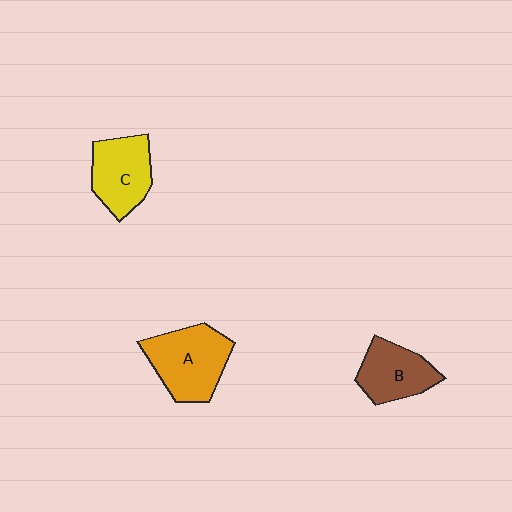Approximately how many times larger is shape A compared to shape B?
Approximately 1.3 times.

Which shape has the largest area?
Shape A (orange).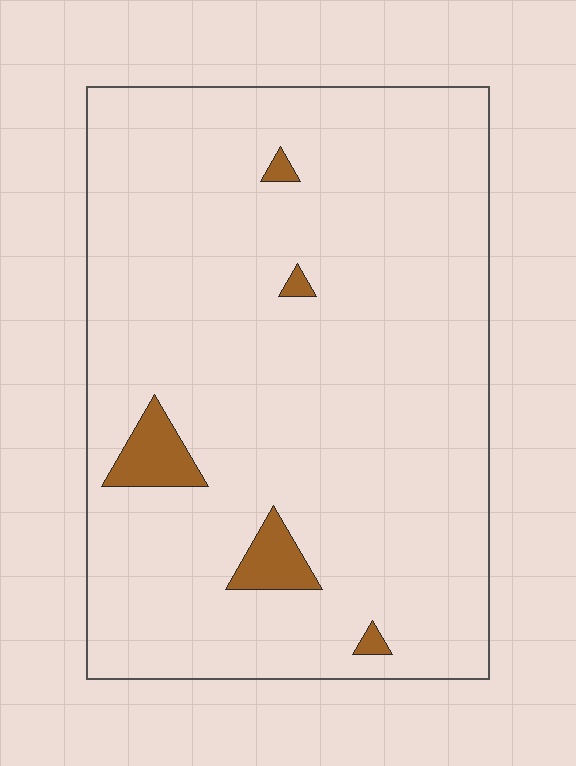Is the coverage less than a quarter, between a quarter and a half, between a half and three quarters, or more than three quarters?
Less than a quarter.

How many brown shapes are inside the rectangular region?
5.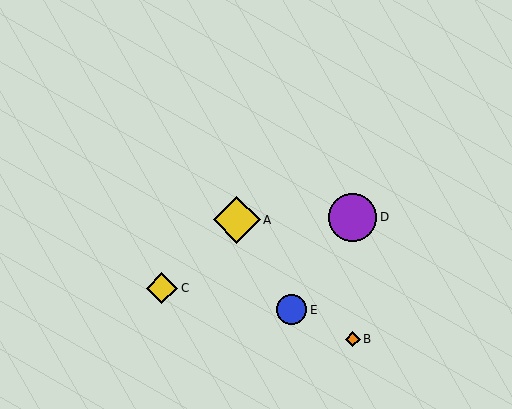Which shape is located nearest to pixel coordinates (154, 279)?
The yellow diamond (labeled C) at (162, 288) is nearest to that location.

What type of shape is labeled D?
Shape D is a purple circle.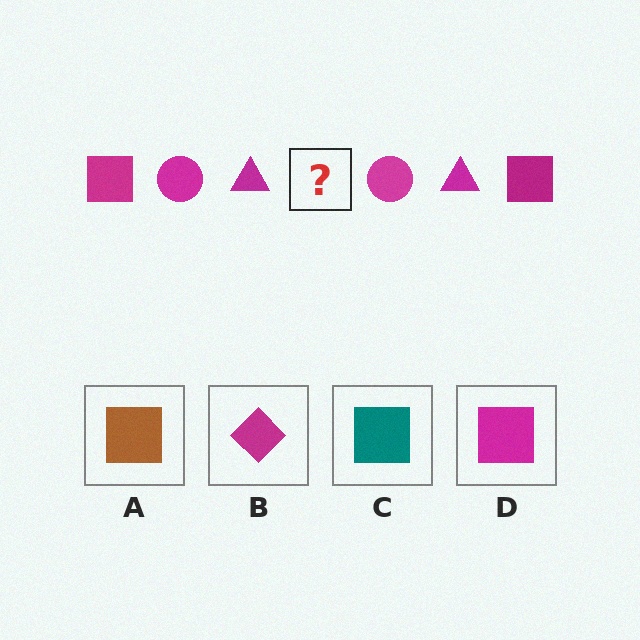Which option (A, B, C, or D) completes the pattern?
D.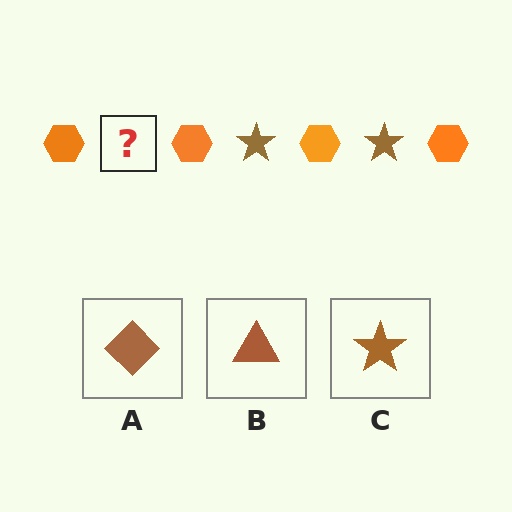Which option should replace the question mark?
Option C.